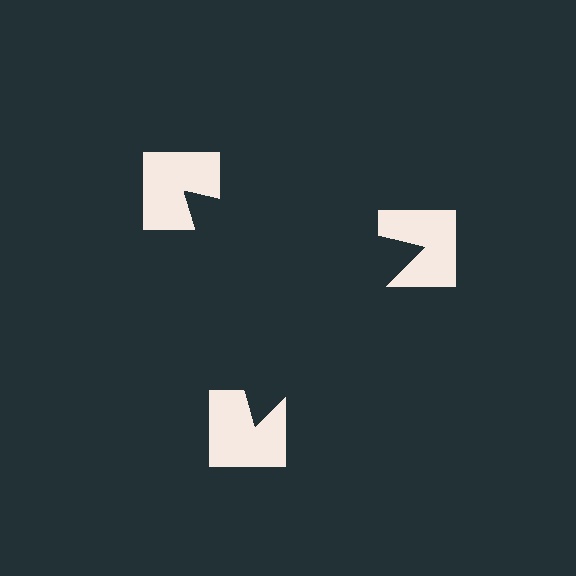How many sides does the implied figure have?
3 sides.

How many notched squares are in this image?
There are 3 — one at each vertex of the illusory triangle.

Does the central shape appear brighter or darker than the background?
It typically appears slightly darker than the background, even though no actual brightness change is drawn.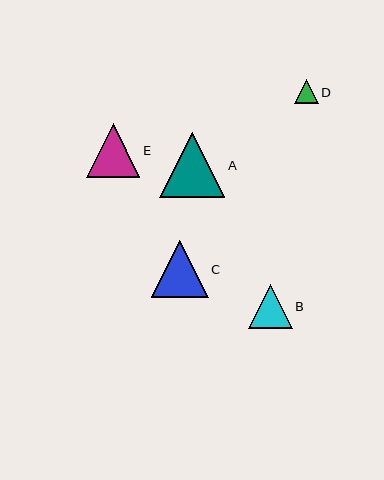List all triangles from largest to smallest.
From largest to smallest: A, C, E, B, D.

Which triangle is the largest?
Triangle A is the largest with a size of approximately 65 pixels.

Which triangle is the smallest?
Triangle D is the smallest with a size of approximately 24 pixels.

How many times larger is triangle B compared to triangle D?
Triangle B is approximately 1.8 times the size of triangle D.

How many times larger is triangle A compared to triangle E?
Triangle A is approximately 1.2 times the size of triangle E.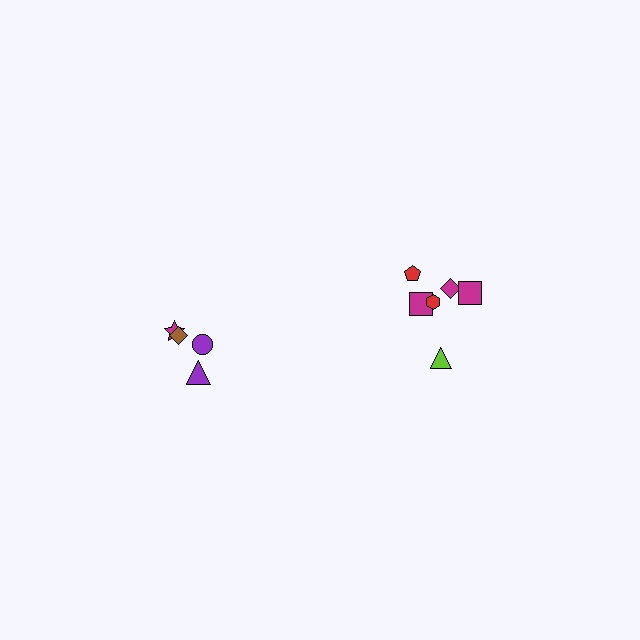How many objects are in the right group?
There are 6 objects.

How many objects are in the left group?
There are 4 objects.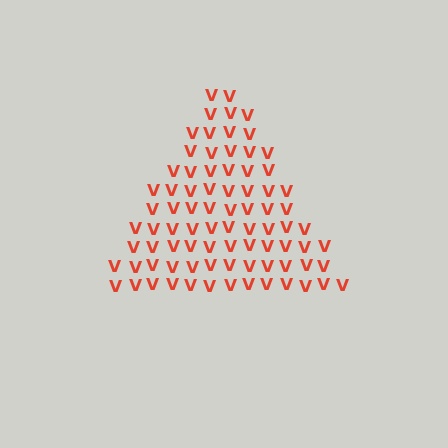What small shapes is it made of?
It is made of small letter V's.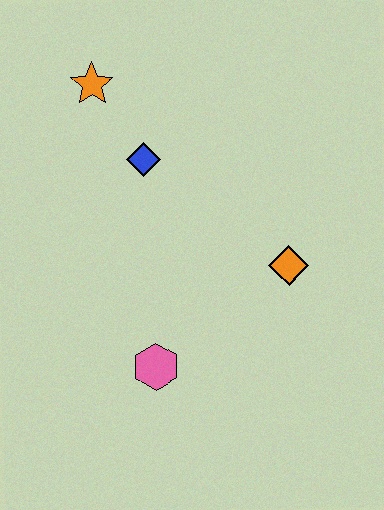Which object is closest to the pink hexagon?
The orange diamond is closest to the pink hexagon.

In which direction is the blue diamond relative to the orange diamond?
The blue diamond is to the left of the orange diamond.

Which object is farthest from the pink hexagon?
The orange star is farthest from the pink hexagon.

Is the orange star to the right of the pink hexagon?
No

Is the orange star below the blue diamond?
No